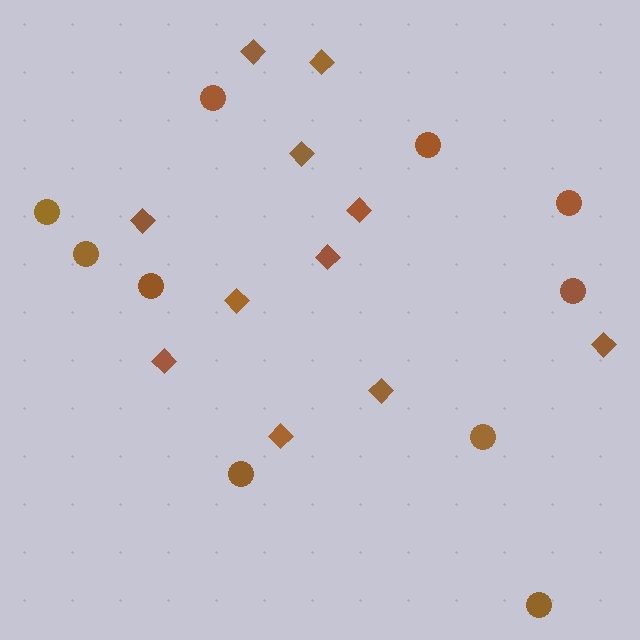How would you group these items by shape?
There are 2 groups: one group of diamonds (11) and one group of circles (10).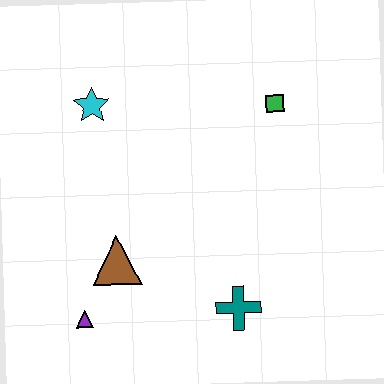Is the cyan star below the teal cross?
No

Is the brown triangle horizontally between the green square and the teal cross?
No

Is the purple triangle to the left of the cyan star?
Yes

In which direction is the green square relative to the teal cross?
The green square is above the teal cross.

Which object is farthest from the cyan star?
The teal cross is farthest from the cyan star.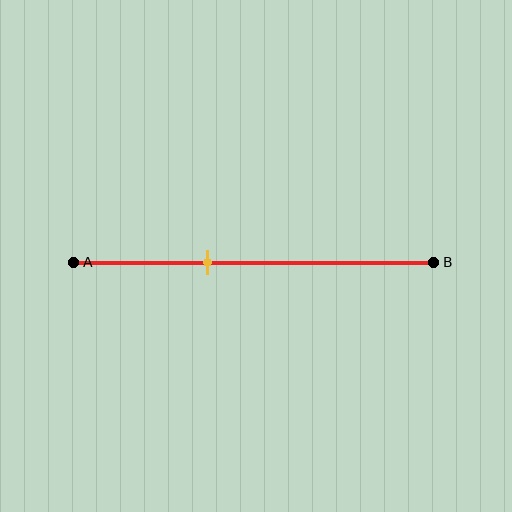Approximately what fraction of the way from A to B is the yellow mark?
The yellow mark is approximately 35% of the way from A to B.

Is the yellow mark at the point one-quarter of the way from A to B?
No, the mark is at about 35% from A, not at the 25% one-quarter point.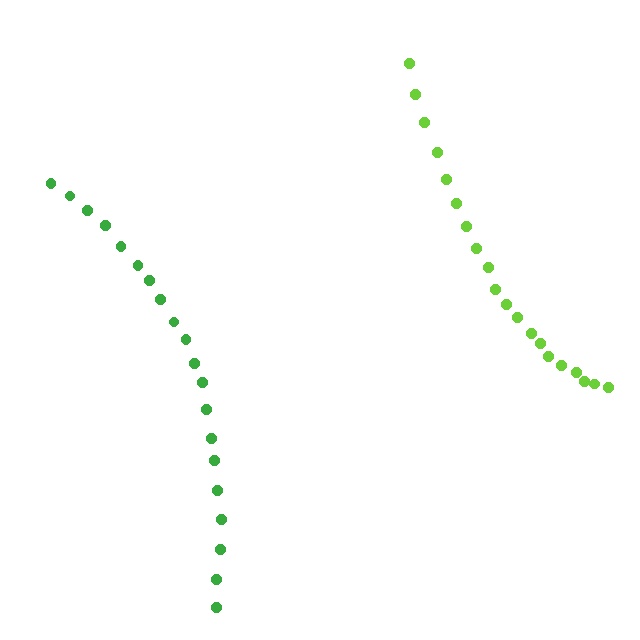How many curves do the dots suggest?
There are 2 distinct paths.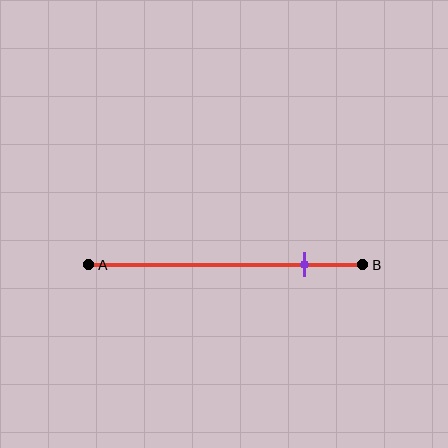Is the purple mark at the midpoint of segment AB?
No, the mark is at about 80% from A, not at the 50% midpoint.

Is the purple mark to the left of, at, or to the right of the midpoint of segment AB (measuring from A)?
The purple mark is to the right of the midpoint of segment AB.